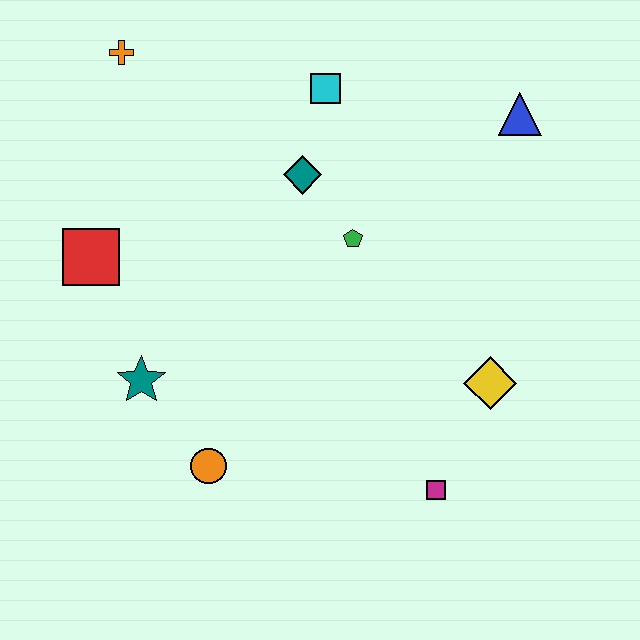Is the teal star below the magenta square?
No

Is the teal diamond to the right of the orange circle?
Yes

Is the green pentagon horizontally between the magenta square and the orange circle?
Yes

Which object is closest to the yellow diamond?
The magenta square is closest to the yellow diamond.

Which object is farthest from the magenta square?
The orange cross is farthest from the magenta square.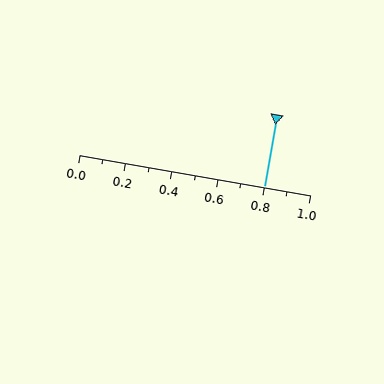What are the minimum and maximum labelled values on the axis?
The axis runs from 0.0 to 1.0.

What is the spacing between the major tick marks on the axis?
The major ticks are spaced 0.2 apart.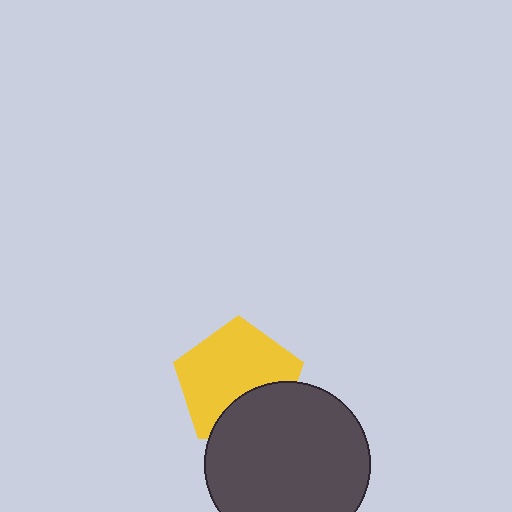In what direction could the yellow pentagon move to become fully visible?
The yellow pentagon could move up. That would shift it out from behind the dark gray circle entirely.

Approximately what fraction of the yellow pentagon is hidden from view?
Roughly 31% of the yellow pentagon is hidden behind the dark gray circle.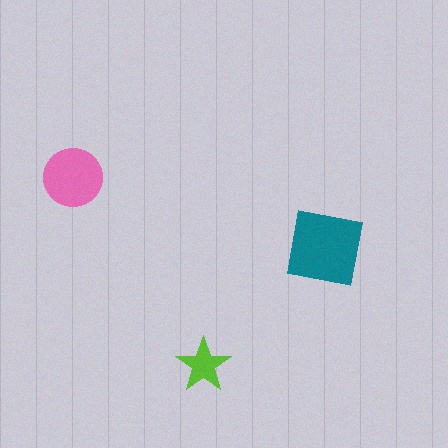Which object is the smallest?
The lime star.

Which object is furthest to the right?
The teal square is rightmost.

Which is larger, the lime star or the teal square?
The teal square.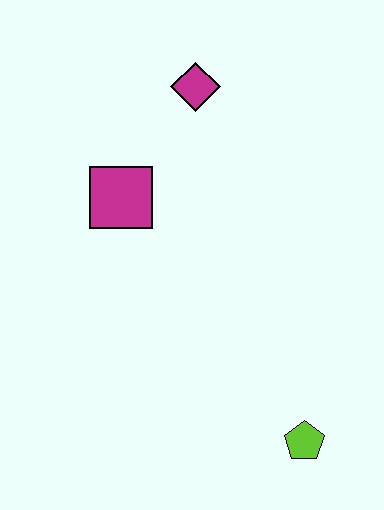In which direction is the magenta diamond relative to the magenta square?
The magenta diamond is above the magenta square.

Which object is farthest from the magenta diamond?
The lime pentagon is farthest from the magenta diamond.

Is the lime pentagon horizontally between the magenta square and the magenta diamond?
No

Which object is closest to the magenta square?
The magenta diamond is closest to the magenta square.